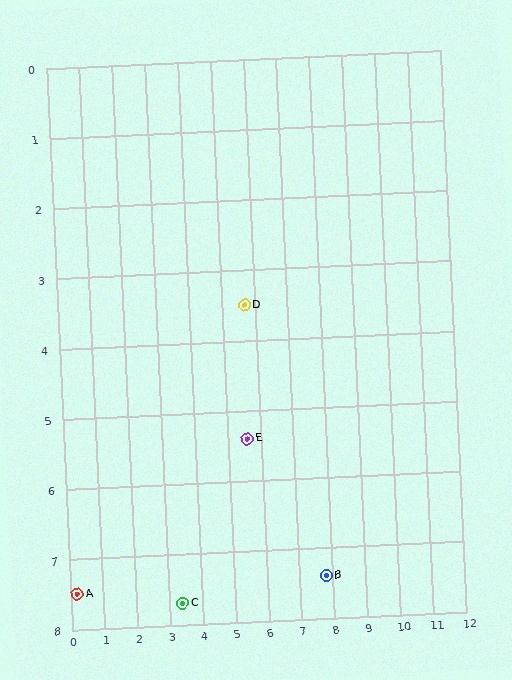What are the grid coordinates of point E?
Point E is at approximately (5.6, 5.4).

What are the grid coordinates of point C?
Point C is at approximately (3.4, 7.7).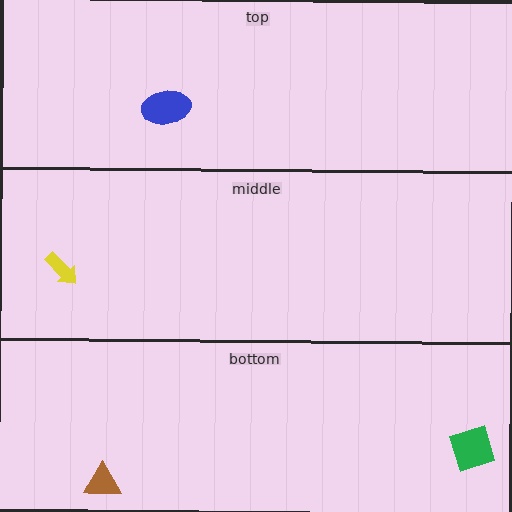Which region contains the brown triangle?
The bottom region.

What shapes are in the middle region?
The yellow arrow.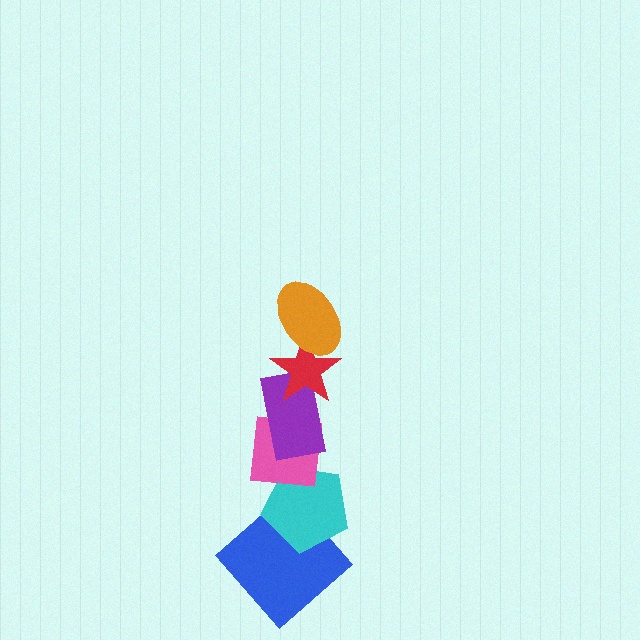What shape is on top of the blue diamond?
The cyan pentagon is on top of the blue diamond.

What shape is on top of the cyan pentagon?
The pink square is on top of the cyan pentagon.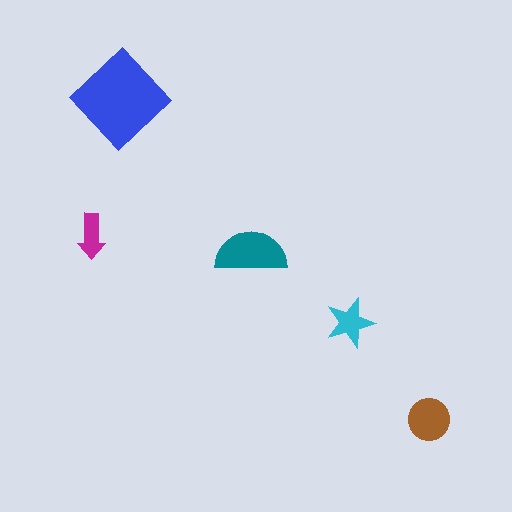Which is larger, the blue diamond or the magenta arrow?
The blue diamond.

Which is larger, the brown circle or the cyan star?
The brown circle.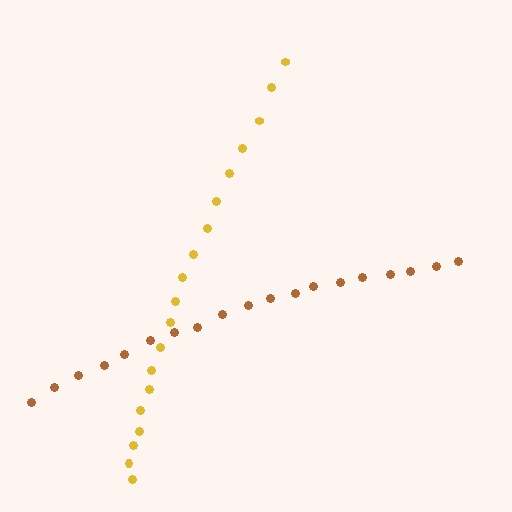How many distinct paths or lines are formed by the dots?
There are 2 distinct paths.